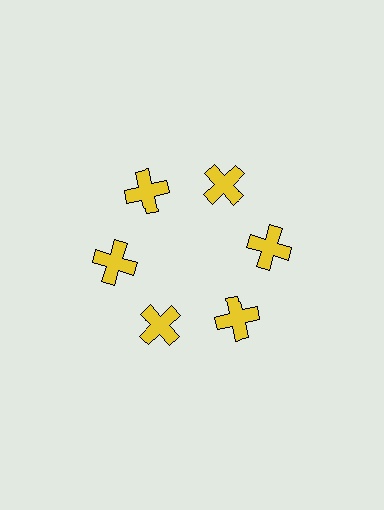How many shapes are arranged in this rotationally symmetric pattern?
There are 6 shapes, arranged in 6 groups of 1.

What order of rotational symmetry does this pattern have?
This pattern has 6-fold rotational symmetry.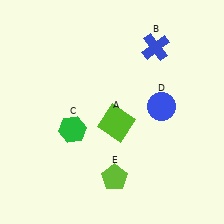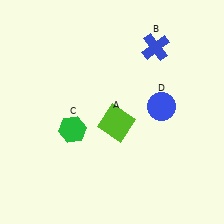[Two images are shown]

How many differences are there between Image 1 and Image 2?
There is 1 difference between the two images.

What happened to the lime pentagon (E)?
The lime pentagon (E) was removed in Image 2. It was in the bottom-right area of Image 1.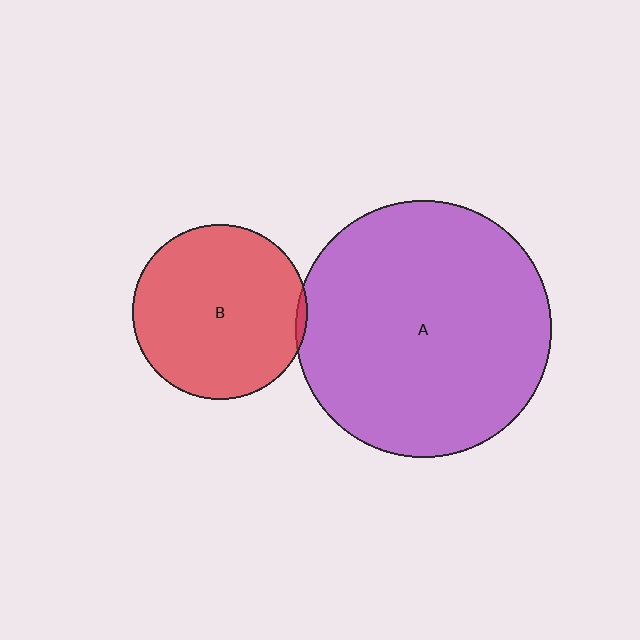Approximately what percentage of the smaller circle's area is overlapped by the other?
Approximately 5%.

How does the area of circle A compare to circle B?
Approximately 2.2 times.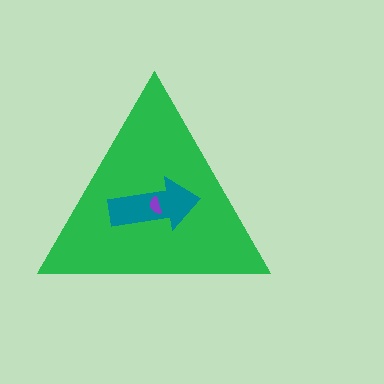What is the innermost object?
The purple semicircle.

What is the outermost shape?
The green triangle.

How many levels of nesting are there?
3.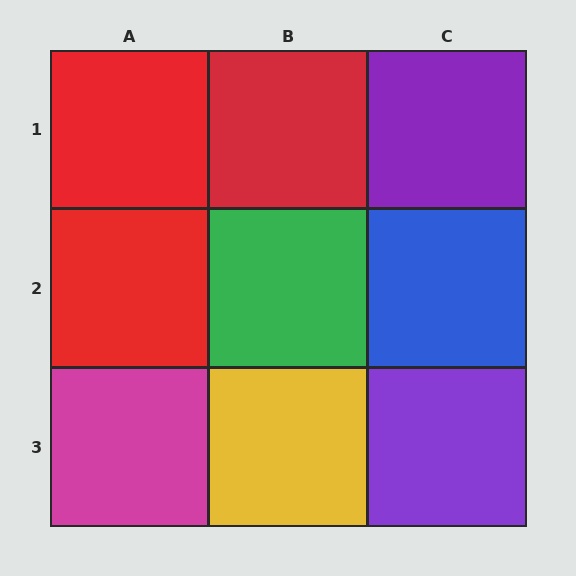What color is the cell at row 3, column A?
Magenta.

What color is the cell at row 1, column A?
Red.